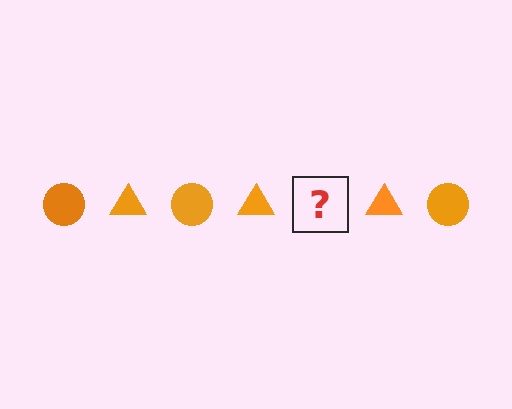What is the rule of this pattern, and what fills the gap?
The rule is that the pattern cycles through circle, triangle shapes in orange. The gap should be filled with an orange circle.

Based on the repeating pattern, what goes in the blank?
The blank should be an orange circle.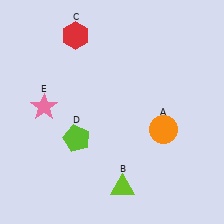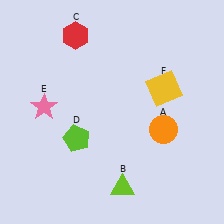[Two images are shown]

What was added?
A yellow square (F) was added in Image 2.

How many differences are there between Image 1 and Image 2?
There is 1 difference between the two images.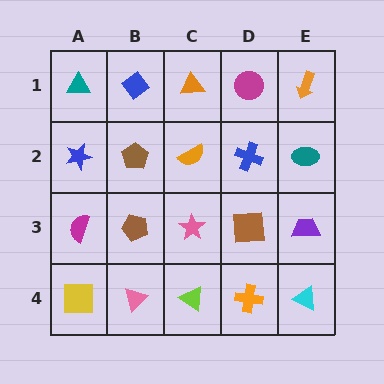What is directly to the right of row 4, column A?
A pink triangle.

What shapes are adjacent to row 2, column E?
An orange arrow (row 1, column E), a purple trapezoid (row 3, column E), a blue cross (row 2, column D).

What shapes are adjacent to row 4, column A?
A magenta semicircle (row 3, column A), a pink triangle (row 4, column B).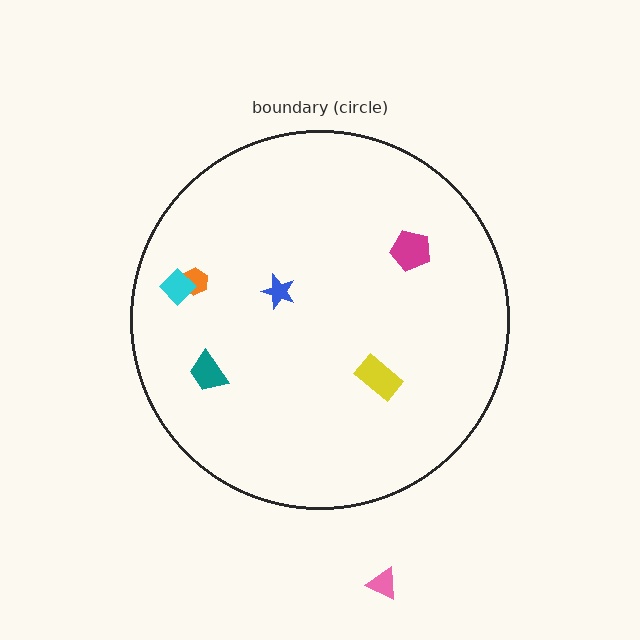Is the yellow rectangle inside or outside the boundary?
Inside.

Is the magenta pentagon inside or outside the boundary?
Inside.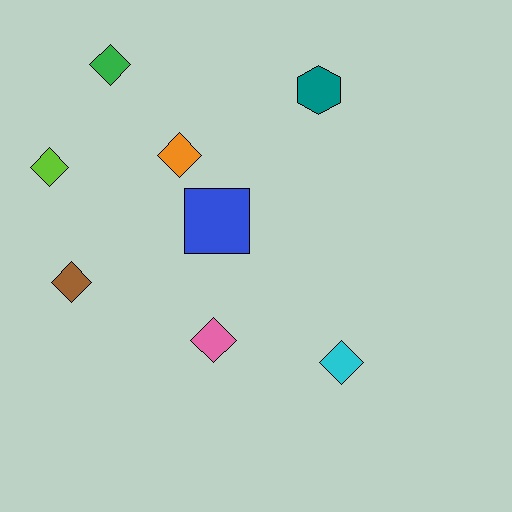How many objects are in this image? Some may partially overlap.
There are 8 objects.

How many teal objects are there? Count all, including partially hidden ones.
There is 1 teal object.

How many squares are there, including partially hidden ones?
There is 1 square.